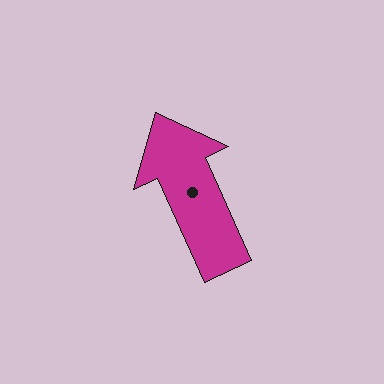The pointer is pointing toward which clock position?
Roughly 11 o'clock.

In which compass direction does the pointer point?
Northwest.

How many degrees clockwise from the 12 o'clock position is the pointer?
Approximately 336 degrees.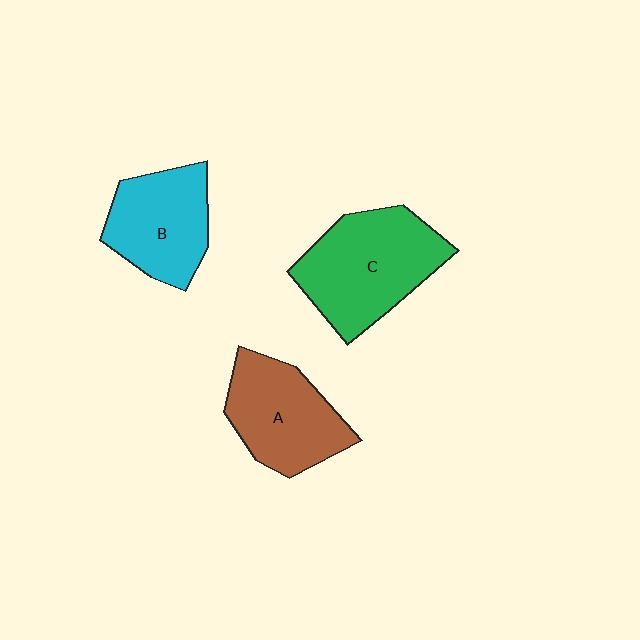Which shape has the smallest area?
Shape B (cyan).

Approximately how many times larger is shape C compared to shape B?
Approximately 1.3 times.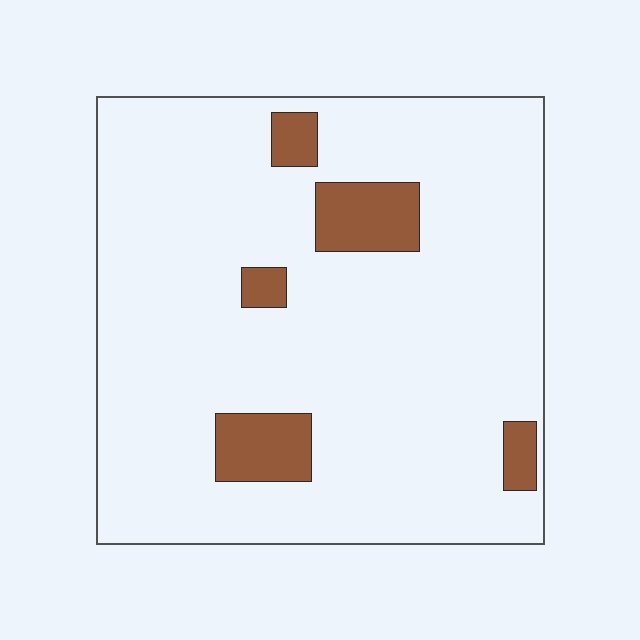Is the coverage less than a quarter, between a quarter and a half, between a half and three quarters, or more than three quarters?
Less than a quarter.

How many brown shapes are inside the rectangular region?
5.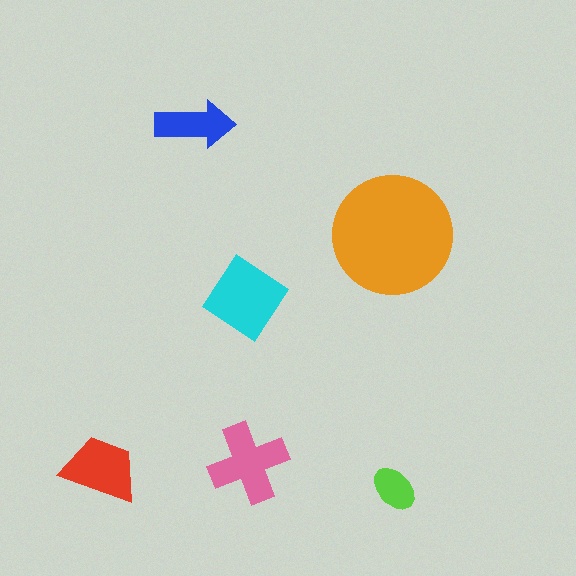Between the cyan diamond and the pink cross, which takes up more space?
The cyan diamond.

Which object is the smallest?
The lime ellipse.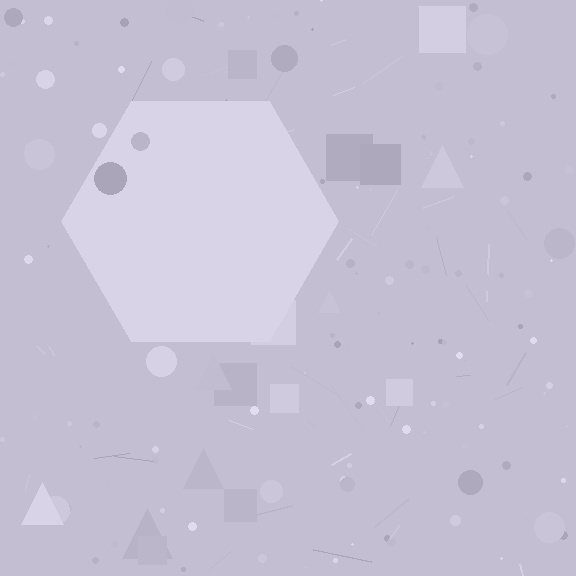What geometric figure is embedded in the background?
A hexagon is embedded in the background.